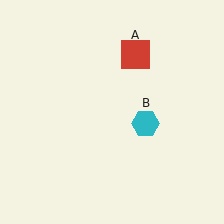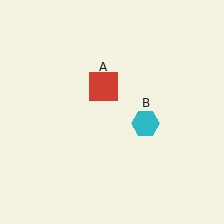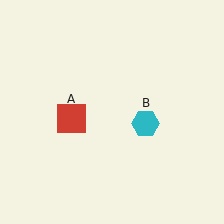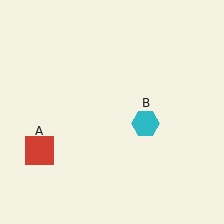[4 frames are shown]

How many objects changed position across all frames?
1 object changed position: red square (object A).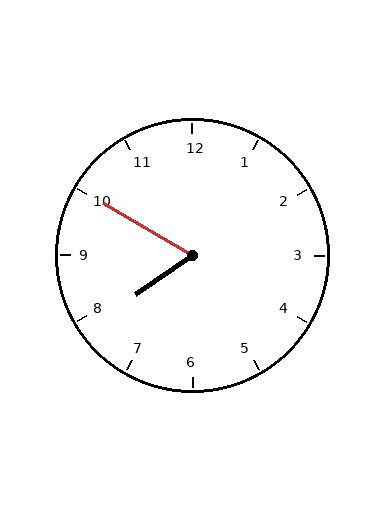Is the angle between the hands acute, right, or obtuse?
It is acute.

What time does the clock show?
7:50.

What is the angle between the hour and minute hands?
Approximately 65 degrees.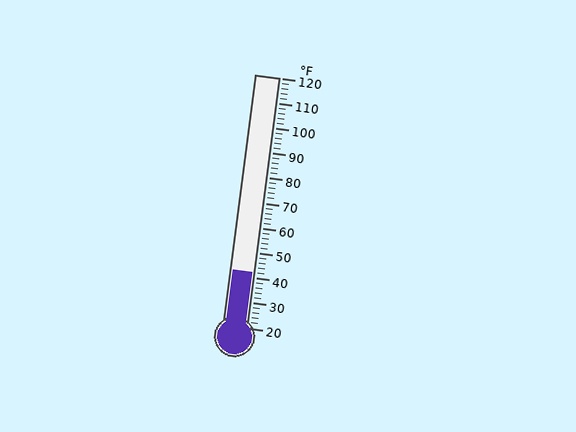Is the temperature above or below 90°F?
The temperature is below 90°F.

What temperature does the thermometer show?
The thermometer shows approximately 42°F.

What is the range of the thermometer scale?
The thermometer scale ranges from 20°F to 120°F.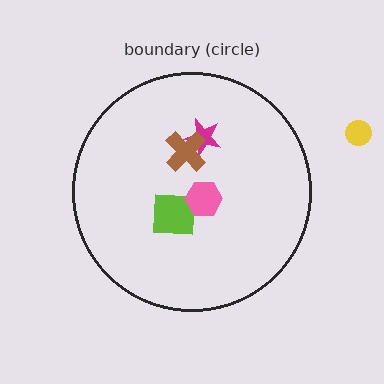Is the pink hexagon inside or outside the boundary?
Inside.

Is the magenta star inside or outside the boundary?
Inside.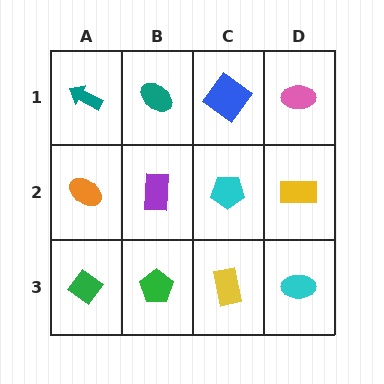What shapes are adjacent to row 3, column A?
An orange ellipse (row 2, column A), a green pentagon (row 3, column B).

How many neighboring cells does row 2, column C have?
4.